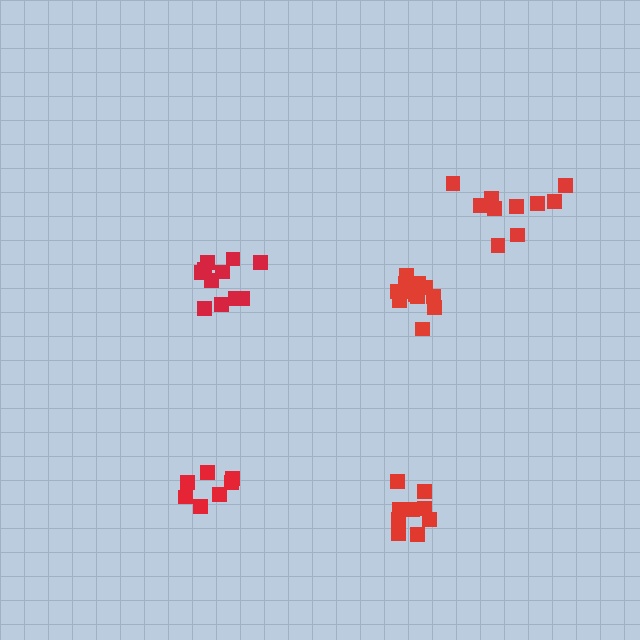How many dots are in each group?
Group 1: 12 dots, Group 2: 11 dots, Group 3: 7 dots, Group 4: 10 dots, Group 5: 10 dots (50 total).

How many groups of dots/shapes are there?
There are 5 groups.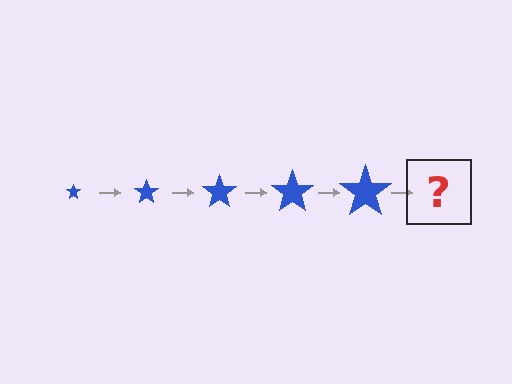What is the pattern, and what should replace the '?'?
The pattern is that the star gets progressively larger each step. The '?' should be a blue star, larger than the previous one.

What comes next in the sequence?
The next element should be a blue star, larger than the previous one.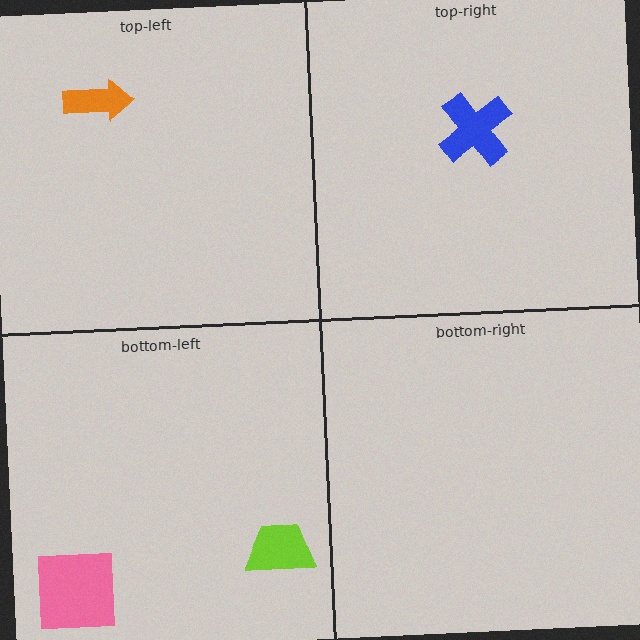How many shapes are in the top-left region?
1.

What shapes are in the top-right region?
The blue cross.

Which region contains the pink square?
The bottom-left region.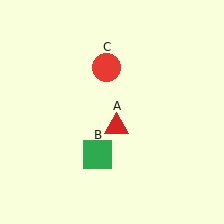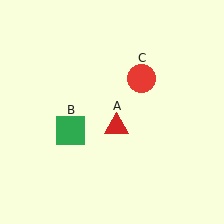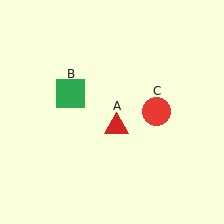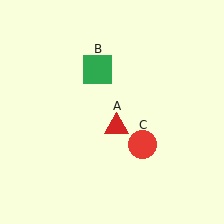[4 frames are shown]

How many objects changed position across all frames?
2 objects changed position: green square (object B), red circle (object C).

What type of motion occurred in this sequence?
The green square (object B), red circle (object C) rotated clockwise around the center of the scene.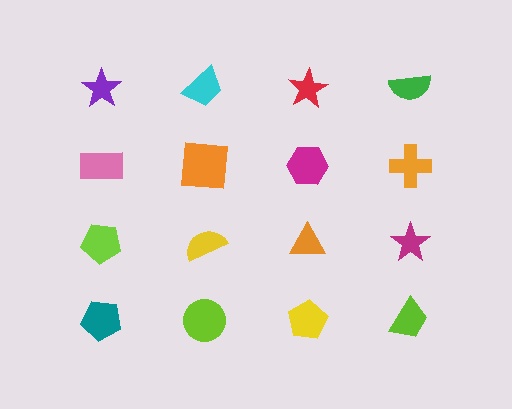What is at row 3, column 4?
A magenta star.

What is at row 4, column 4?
A lime trapezoid.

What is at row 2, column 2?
An orange square.